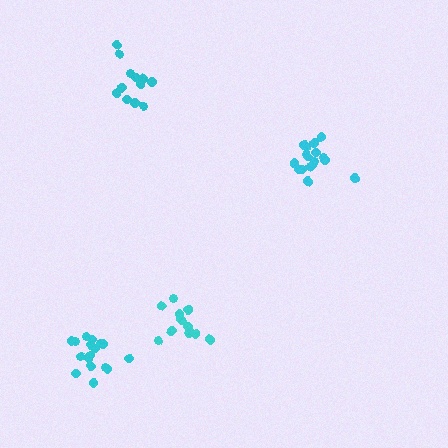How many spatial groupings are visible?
There are 4 spatial groupings.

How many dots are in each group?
Group 1: 18 dots, Group 2: 17 dots, Group 3: 12 dots, Group 4: 13 dots (60 total).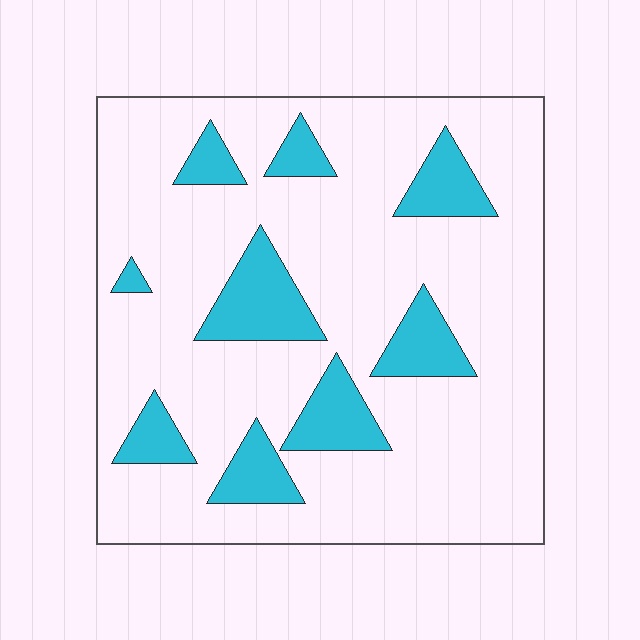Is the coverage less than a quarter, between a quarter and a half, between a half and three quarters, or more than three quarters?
Less than a quarter.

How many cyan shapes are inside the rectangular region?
9.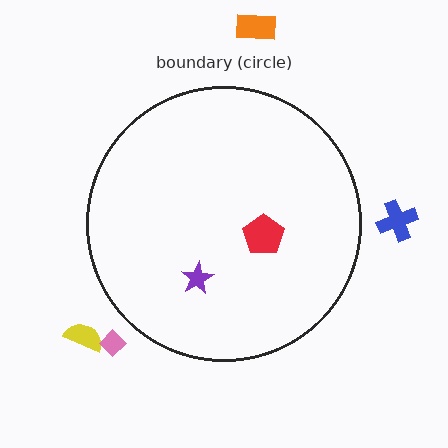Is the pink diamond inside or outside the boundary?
Outside.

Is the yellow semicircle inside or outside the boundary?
Outside.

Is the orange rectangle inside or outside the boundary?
Outside.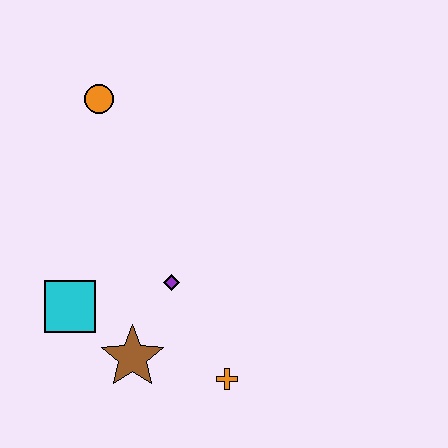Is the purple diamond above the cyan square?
Yes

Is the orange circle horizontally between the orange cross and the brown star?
No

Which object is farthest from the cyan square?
The orange circle is farthest from the cyan square.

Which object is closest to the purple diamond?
The brown star is closest to the purple diamond.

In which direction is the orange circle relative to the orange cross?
The orange circle is above the orange cross.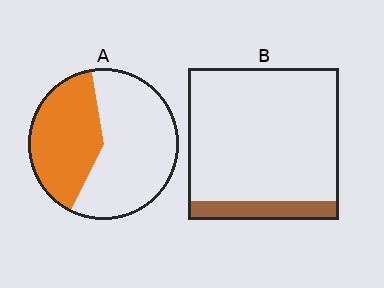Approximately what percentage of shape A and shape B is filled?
A is approximately 40% and B is approximately 10%.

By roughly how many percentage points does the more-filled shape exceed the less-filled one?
By roughly 30 percentage points (A over B).